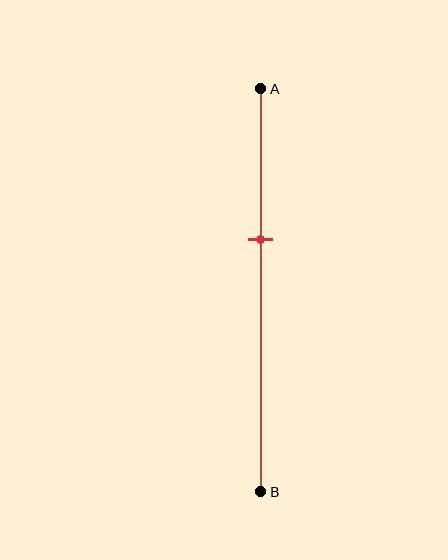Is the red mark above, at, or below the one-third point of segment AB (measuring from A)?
The red mark is below the one-third point of segment AB.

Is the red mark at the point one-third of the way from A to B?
No, the mark is at about 35% from A, not at the 33% one-third point.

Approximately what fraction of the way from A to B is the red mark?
The red mark is approximately 35% of the way from A to B.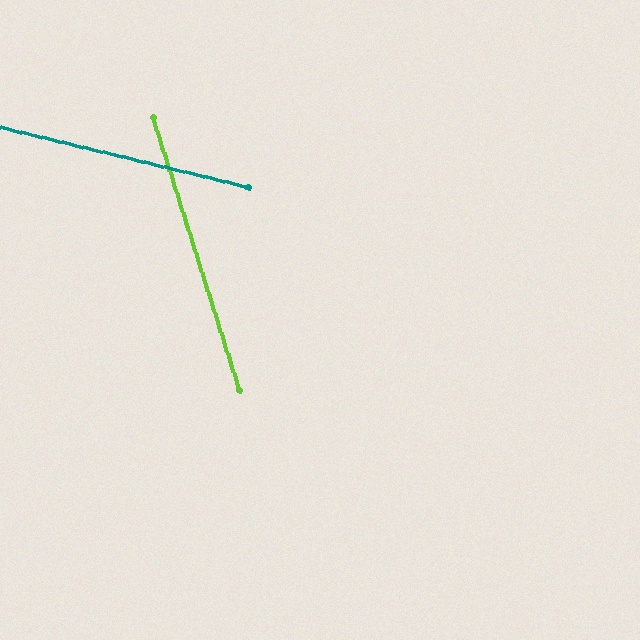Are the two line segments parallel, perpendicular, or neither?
Neither parallel nor perpendicular — they differ by about 59°.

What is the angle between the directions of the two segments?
Approximately 59 degrees.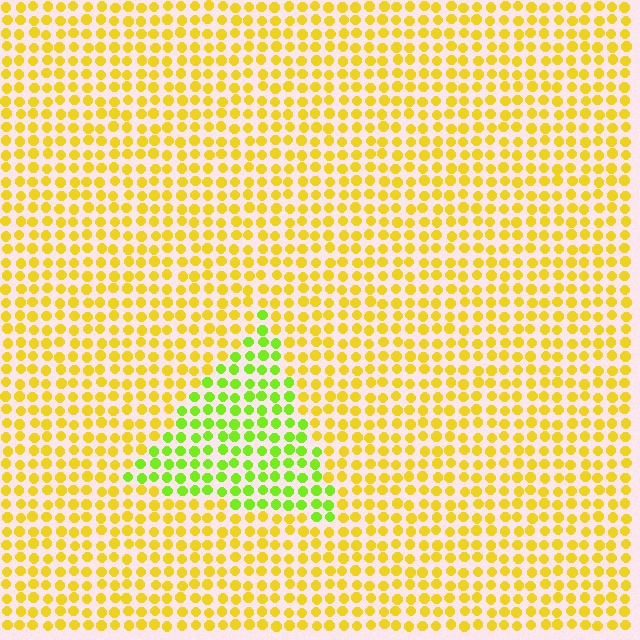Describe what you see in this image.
The image is filled with small yellow elements in a uniform arrangement. A triangle-shaped region is visible where the elements are tinted to a slightly different hue, forming a subtle color boundary.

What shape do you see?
I see a triangle.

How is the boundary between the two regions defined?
The boundary is defined purely by a slight shift in hue (about 44 degrees). Spacing, size, and orientation are identical on both sides.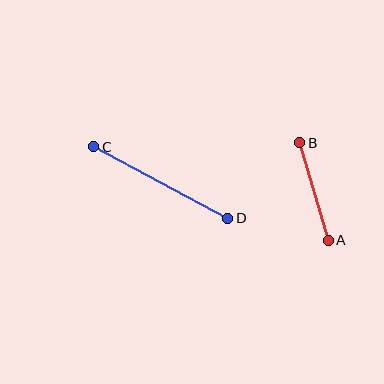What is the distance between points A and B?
The distance is approximately 101 pixels.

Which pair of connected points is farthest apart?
Points C and D are farthest apart.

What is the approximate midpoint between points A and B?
The midpoint is at approximately (314, 192) pixels.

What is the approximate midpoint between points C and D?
The midpoint is at approximately (161, 183) pixels.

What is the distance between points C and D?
The distance is approximately 152 pixels.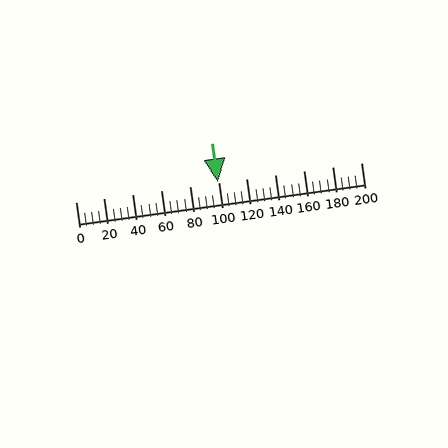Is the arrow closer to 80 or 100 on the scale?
The arrow is closer to 100.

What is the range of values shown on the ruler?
The ruler shows values from 0 to 200.